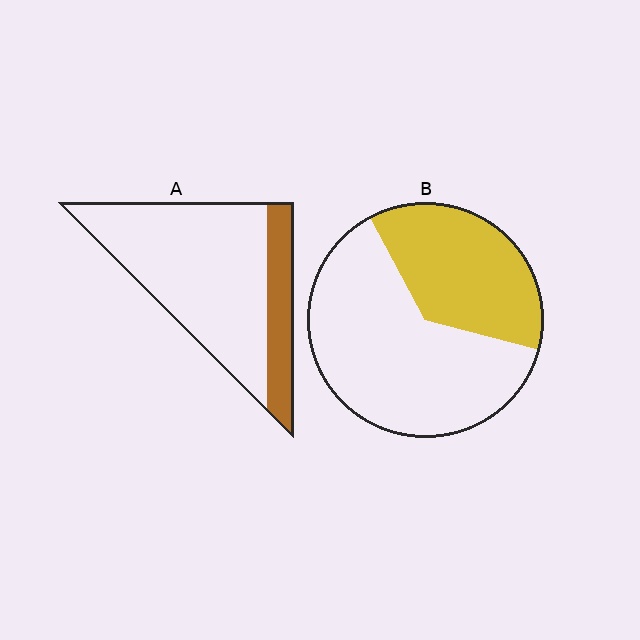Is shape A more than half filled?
No.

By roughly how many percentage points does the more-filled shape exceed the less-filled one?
By roughly 15 percentage points (B over A).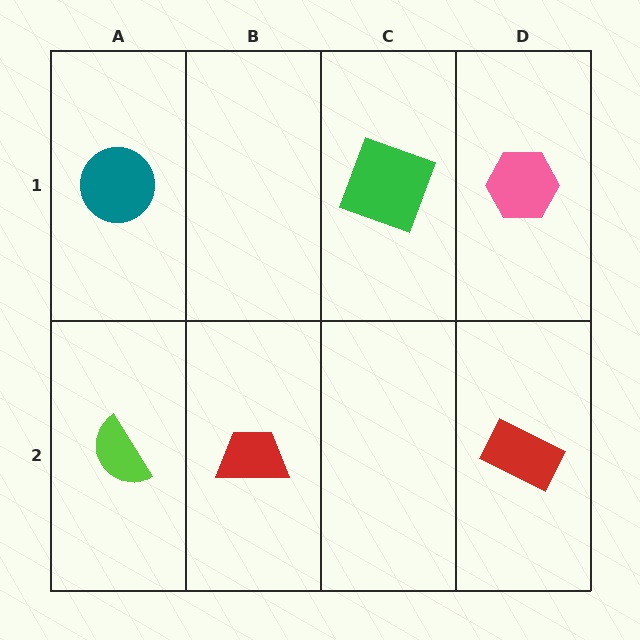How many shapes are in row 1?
3 shapes.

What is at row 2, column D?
A red rectangle.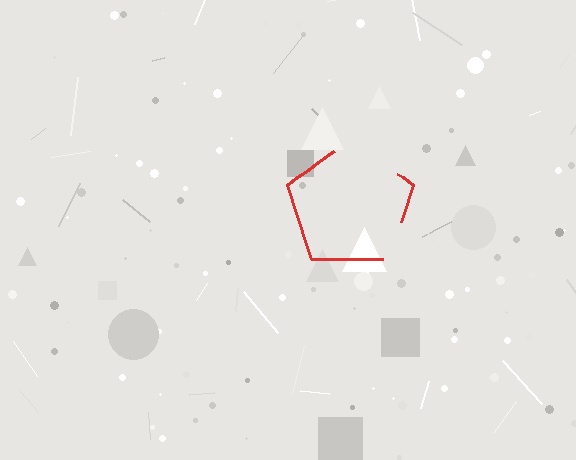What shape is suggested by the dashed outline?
The dashed outline suggests a pentagon.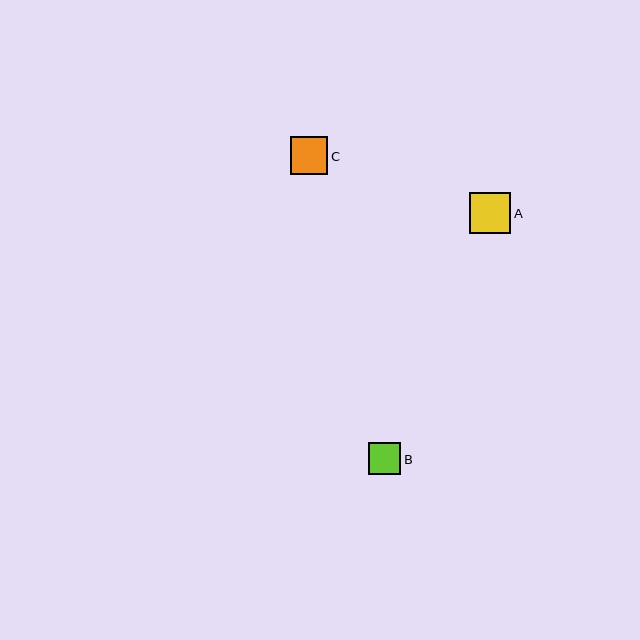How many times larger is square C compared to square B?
Square C is approximately 1.2 times the size of square B.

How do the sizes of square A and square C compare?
Square A and square C are approximately the same size.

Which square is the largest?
Square A is the largest with a size of approximately 41 pixels.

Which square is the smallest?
Square B is the smallest with a size of approximately 32 pixels.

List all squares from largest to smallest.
From largest to smallest: A, C, B.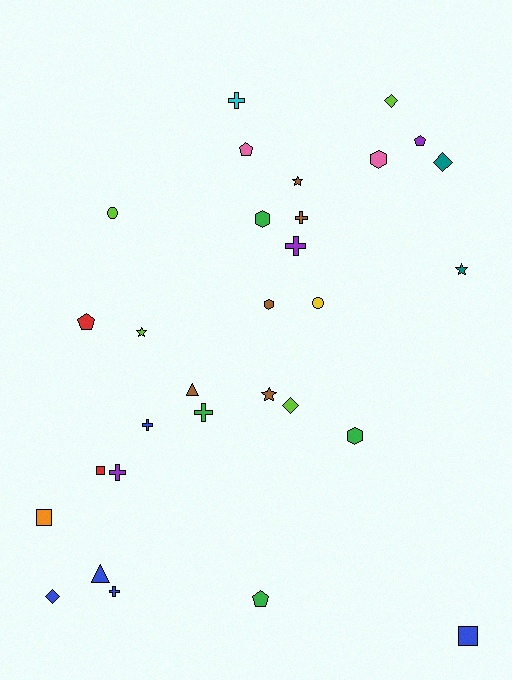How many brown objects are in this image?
There are 5 brown objects.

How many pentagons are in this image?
There are 4 pentagons.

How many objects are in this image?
There are 30 objects.